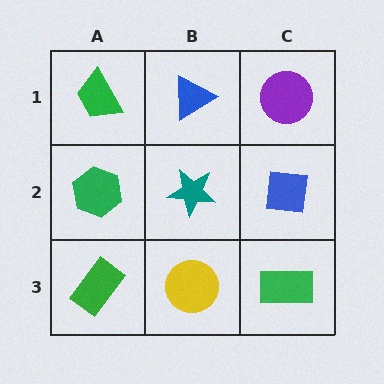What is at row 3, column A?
A green rectangle.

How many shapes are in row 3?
3 shapes.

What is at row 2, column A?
A green hexagon.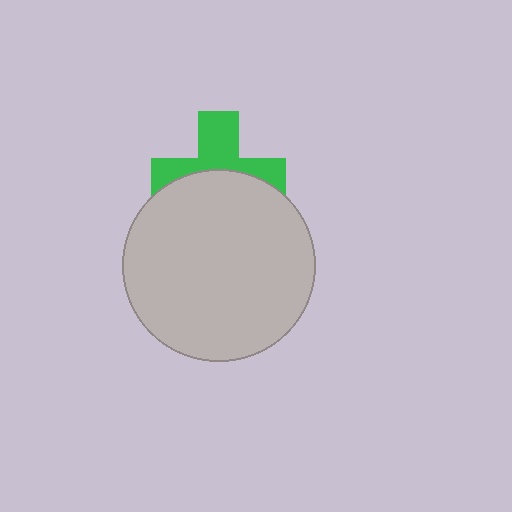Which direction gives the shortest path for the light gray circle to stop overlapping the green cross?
Moving down gives the shortest separation.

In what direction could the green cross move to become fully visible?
The green cross could move up. That would shift it out from behind the light gray circle entirely.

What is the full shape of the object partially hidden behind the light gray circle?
The partially hidden object is a green cross.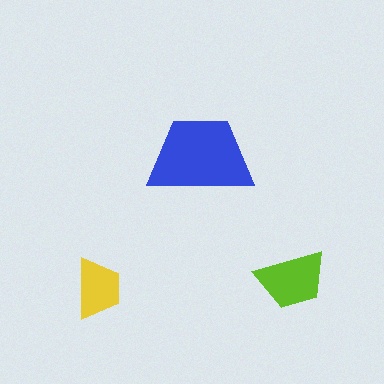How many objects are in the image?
There are 3 objects in the image.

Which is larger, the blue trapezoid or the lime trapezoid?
The blue one.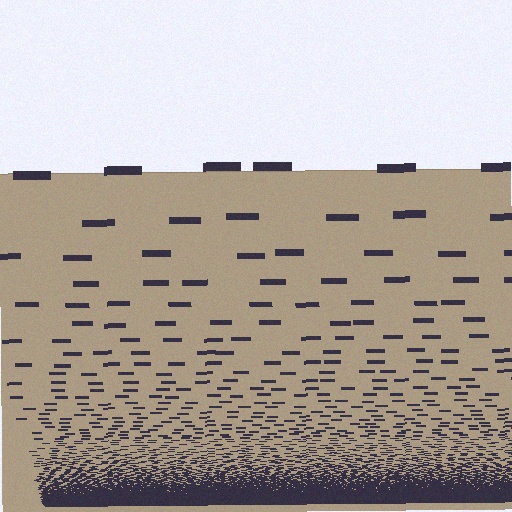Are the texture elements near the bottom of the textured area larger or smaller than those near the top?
Smaller. The gradient is inverted — elements near the bottom are smaller and denser.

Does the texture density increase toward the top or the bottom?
Density increases toward the bottom.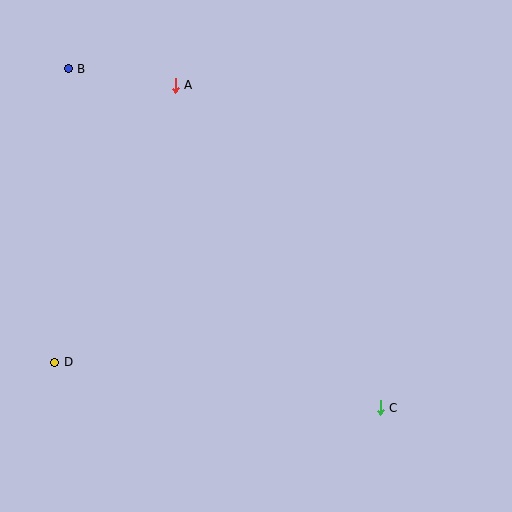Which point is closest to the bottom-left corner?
Point D is closest to the bottom-left corner.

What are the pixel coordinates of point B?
Point B is at (68, 69).